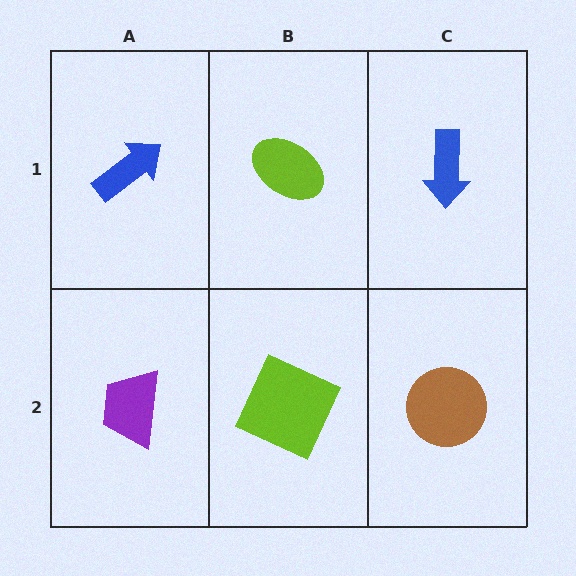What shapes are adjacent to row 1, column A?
A purple trapezoid (row 2, column A), a lime ellipse (row 1, column B).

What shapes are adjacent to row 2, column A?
A blue arrow (row 1, column A), a lime square (row 2, column B).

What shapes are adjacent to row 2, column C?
A blue arrow (row 1, column C), a lime square (row 2, column B).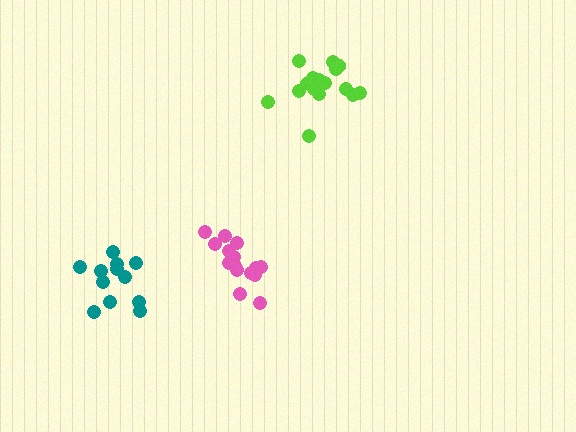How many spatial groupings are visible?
There are 3 spatial groupings.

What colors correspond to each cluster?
The clusters are colored: lime, pink, teal.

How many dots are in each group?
Group 1: 16 dots, Group 2: 15 dots, Group 3: 12 dots (43 total).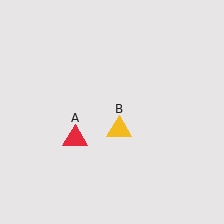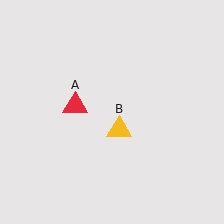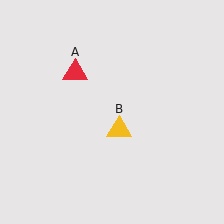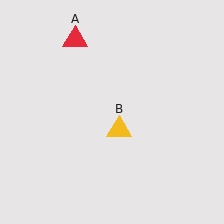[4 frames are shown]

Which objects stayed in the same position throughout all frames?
Yellow triangle (object B) remained stationary.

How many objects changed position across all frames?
1 object changed position: red triangle (object A).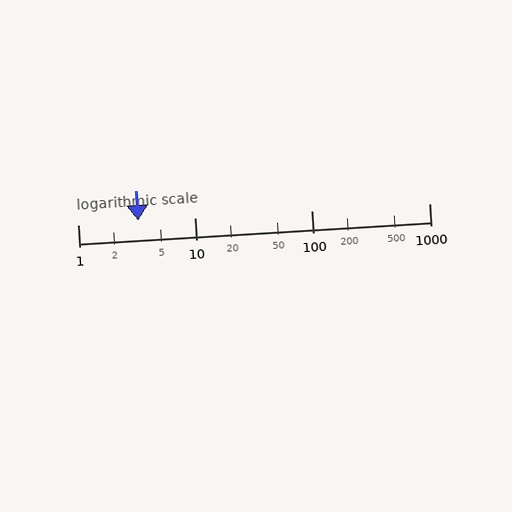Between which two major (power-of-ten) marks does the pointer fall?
The pointer is between 1 and 10.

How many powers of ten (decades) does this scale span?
The scale spans 3 decades, from 1 to 1000.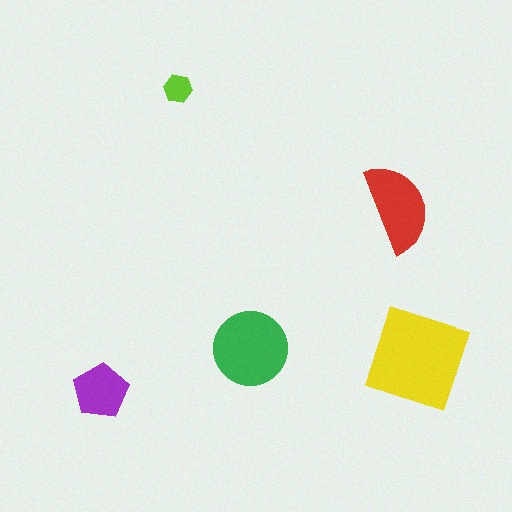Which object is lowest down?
The purple pentagon is bottommost.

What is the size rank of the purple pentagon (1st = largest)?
4th.